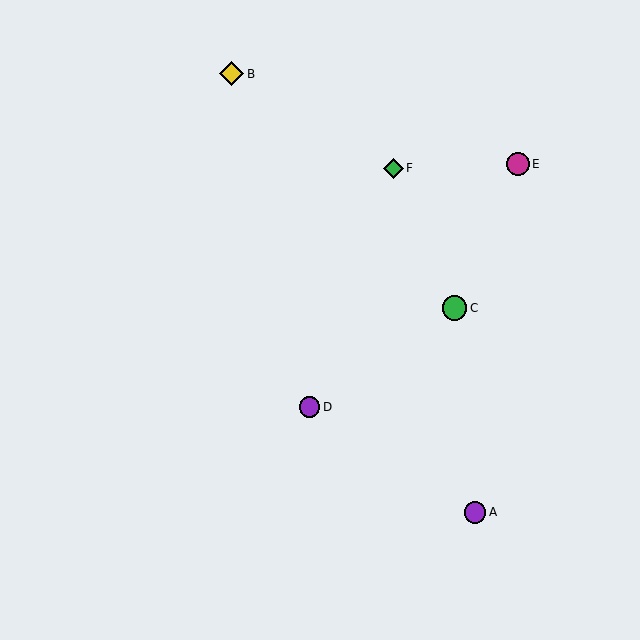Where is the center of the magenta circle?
The center of the magenta circle is at (518, 164).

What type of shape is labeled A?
Shape A is a purple circle.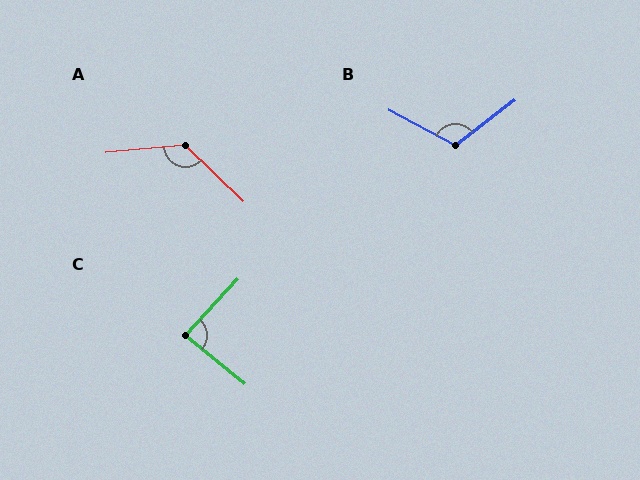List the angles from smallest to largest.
C (86°), B (114°), A (131°).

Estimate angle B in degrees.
Approximately 114 degrees.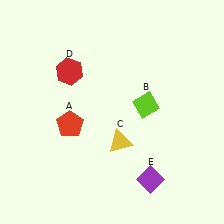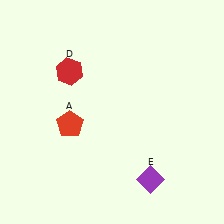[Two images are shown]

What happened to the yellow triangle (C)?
The yellow triangle (C) was removed in Image 2. It was in the bottom-right area of Image 1.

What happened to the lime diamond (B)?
The lime diamond (B) was removed in Image 2. It was in the top-right area of Image 1.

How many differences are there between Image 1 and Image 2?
There are 2 differences between the two images.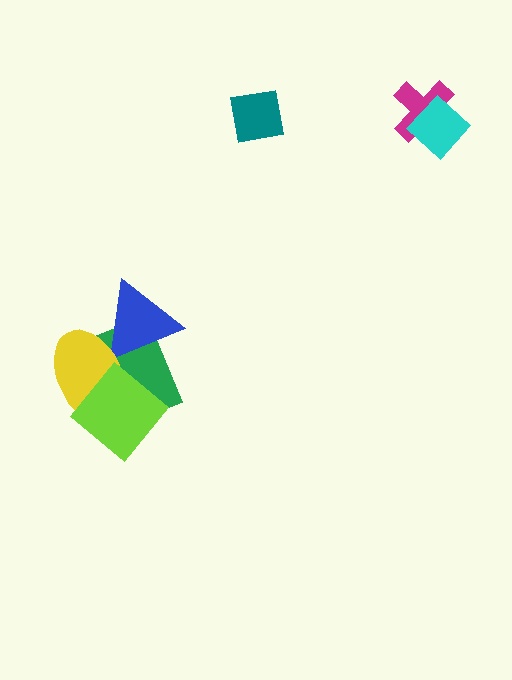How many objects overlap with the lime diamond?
2 objects overlap with the lime diamond.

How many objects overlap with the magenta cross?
1 object overlaps with the magenta cross.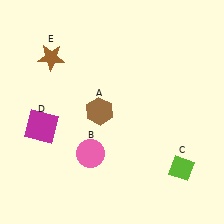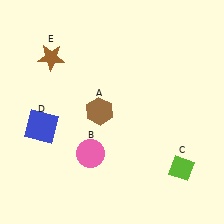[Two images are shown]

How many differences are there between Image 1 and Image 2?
There is 1 difference between the two images.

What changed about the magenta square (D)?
In Image 1, D is magenta. In Image 2, it changed to blue.